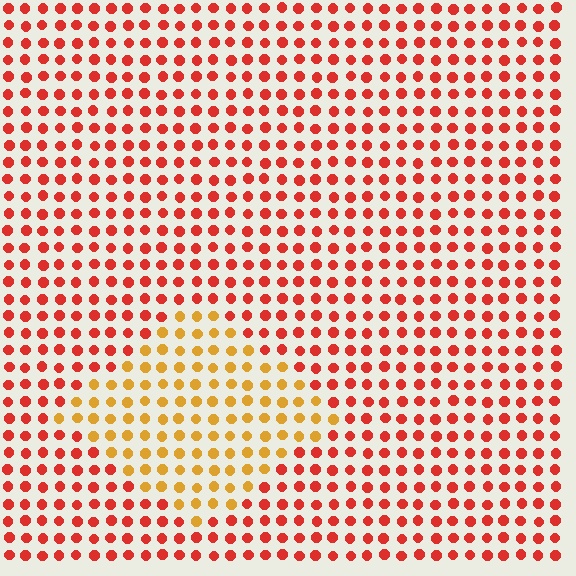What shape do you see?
I see a diamond.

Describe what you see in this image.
The image is filled with small red elements in a uniform arrangement. A diamond-shaped region is visible where the elements are tinted to a slightly different hue, forming a subtle color boundary.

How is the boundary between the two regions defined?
The boundary is defined purely by a slight shift in hue (about 39 degrees). Spacing, size, and orientation are identical on both sides.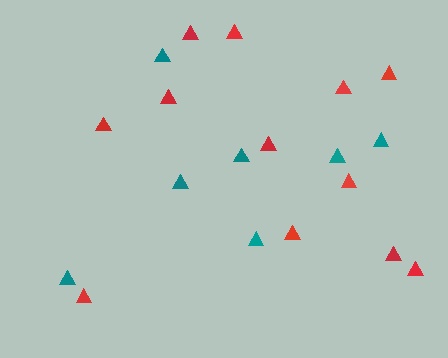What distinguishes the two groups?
There are 2 groups: one group of red triangles (12) and one group of teal triangles (7).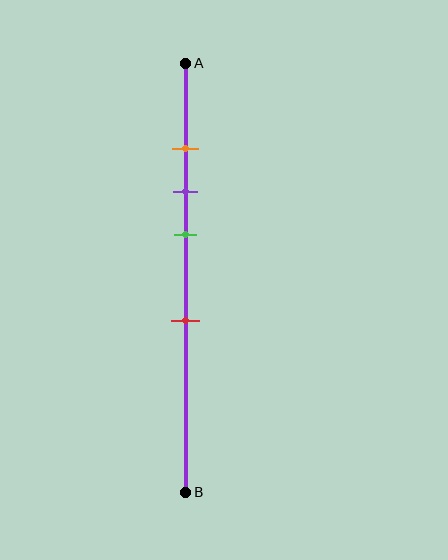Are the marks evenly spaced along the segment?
No, the marks are not evenly spaced.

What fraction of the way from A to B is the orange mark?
The orange mark is approximately 20% (0.2) of the way from A to B.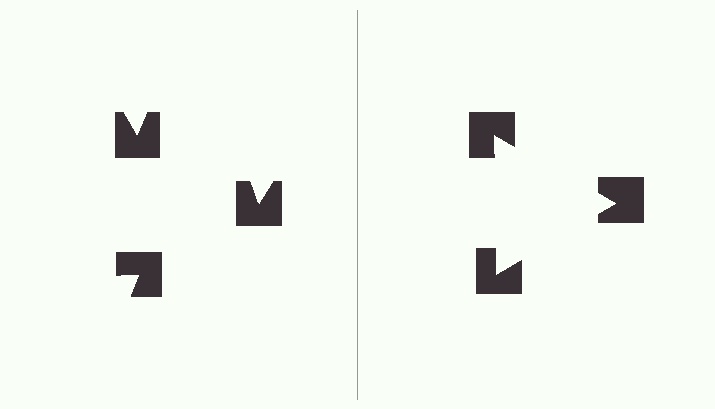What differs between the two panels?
The notched squares are positioned identically on both sides; only the wedge orientations differ. On the right they align to a triangle; on the left they are misaligned.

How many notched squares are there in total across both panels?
6 — 3 on each side.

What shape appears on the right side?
An illusory triangle.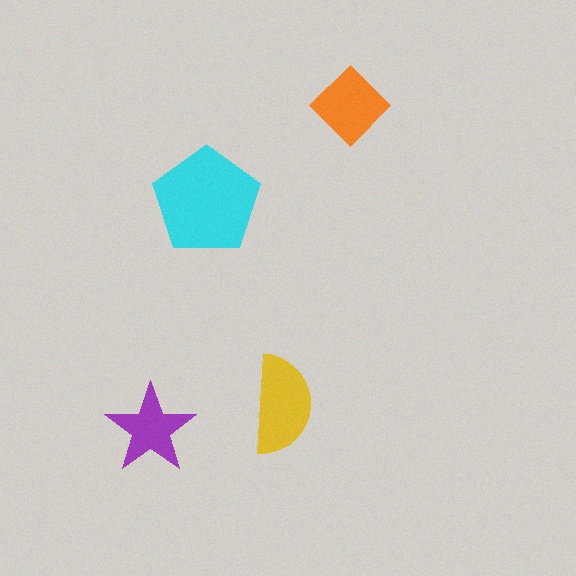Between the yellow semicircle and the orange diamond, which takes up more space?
The yellow semicircle.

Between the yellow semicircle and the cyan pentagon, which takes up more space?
The cyan pentagon.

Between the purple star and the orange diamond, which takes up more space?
The orange diamond.